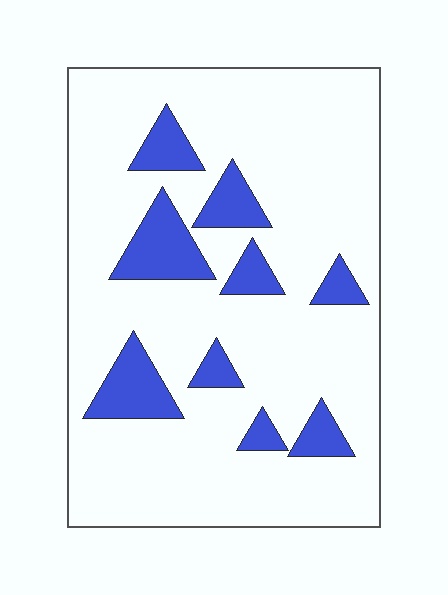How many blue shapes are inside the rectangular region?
9.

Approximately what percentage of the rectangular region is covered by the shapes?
Approximately 15%.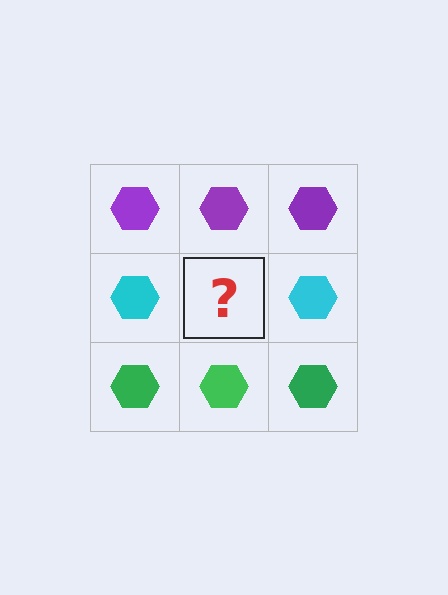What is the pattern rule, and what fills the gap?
The rule is that each row has a consistent color. The gap should be filled with a cyan hexagon.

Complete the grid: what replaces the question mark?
The question mark should be replaced with a cyan hexagon.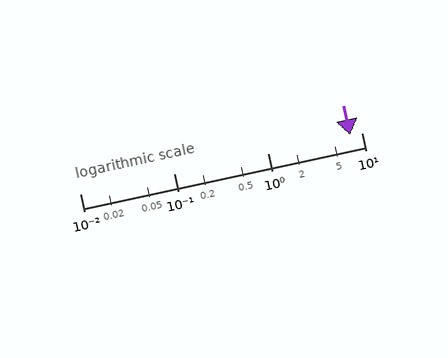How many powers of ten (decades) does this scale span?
The scale spans 3 decades, from 0.01 to 10.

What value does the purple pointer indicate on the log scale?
The pointer indicates approximately 7.5.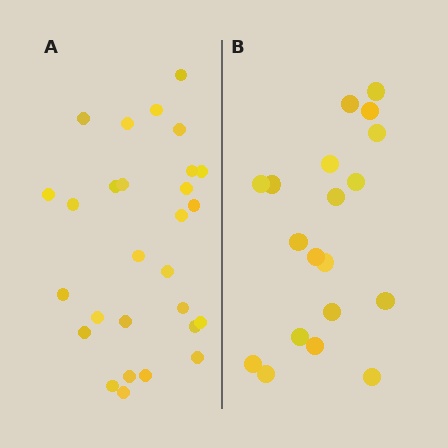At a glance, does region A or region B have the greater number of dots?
Region A (the left region) has more dots.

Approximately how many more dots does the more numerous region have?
Region A has roughly 8 or so more dots than region B.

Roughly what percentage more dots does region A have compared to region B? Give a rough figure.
About 45% more.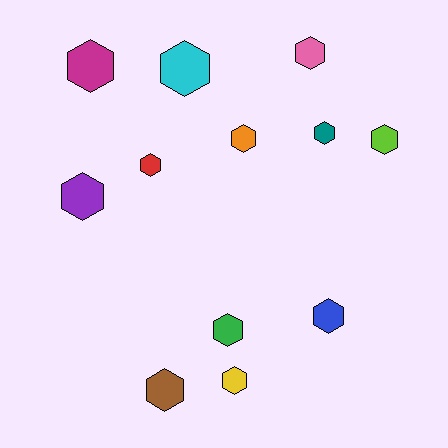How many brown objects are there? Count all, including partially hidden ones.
There is 1 brown object.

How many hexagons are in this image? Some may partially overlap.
There are 12 hexagons.